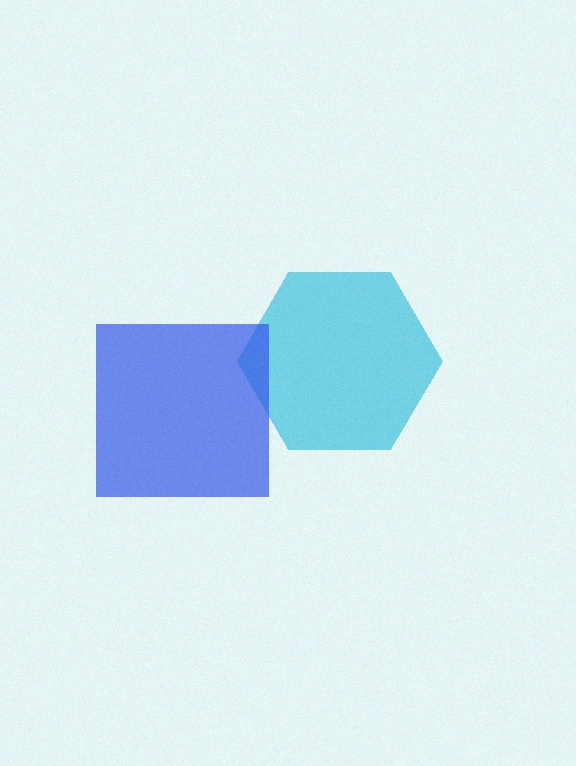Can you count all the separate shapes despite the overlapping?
Yes, there are 2 separate shapes.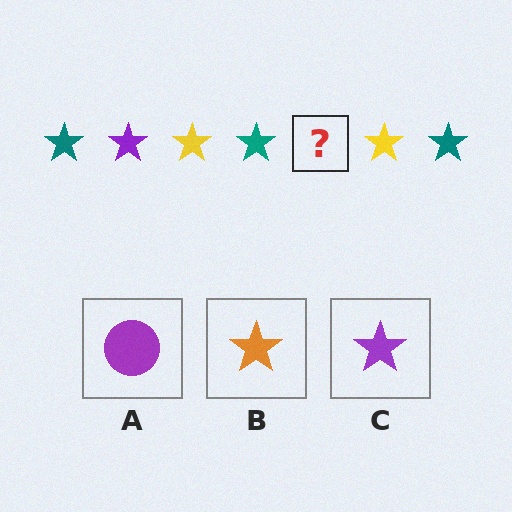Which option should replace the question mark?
Option C.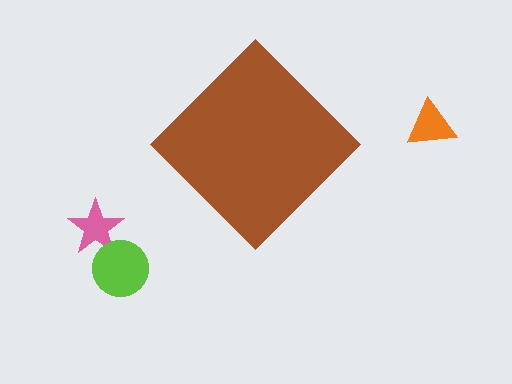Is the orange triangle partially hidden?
No, the orange triangle is fully visible.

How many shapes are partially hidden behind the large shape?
0 shapes are partially hidden.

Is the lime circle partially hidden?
No, the lime circle is fully visible.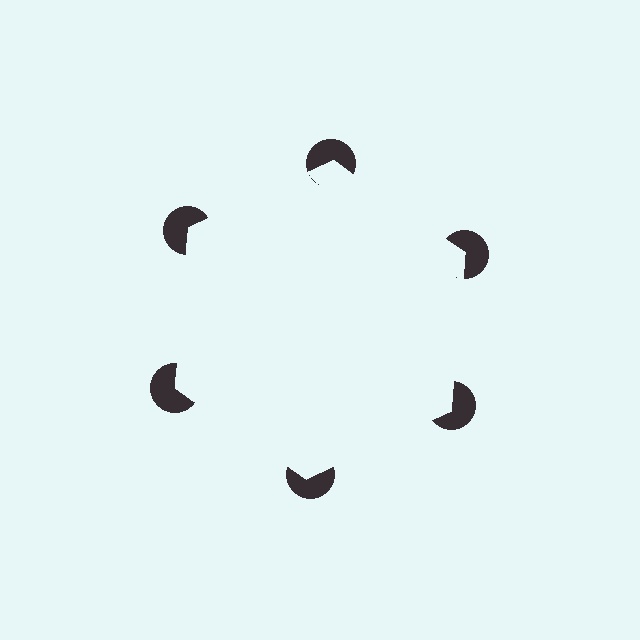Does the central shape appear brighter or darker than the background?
It typically appears slightly brighter than the background, even though no actual brightness change is drawn.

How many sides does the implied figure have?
6 sides.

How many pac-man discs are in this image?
There are 6 — one at each vertex of the illusory hexagon.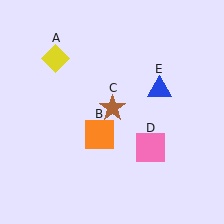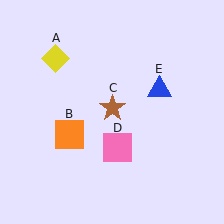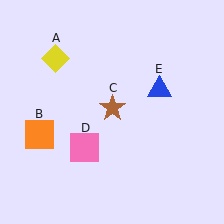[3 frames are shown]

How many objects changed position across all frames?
2 objects changed position: orange square (object B), pink square (object D).